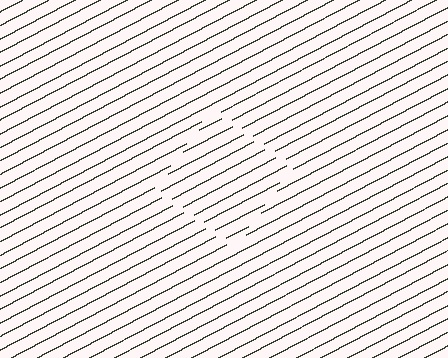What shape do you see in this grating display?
An illusory square. The interior of the shape contains the same grating, shifted by half a period — the contour is defined by the phase discontinuity where line-ends from the inner and outer gratings abut.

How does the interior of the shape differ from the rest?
The interior of the shape contains the same grating, shifted by half a period — the contour is defined by the phase discontinuity where line-ends from the inner and outer gratings abut.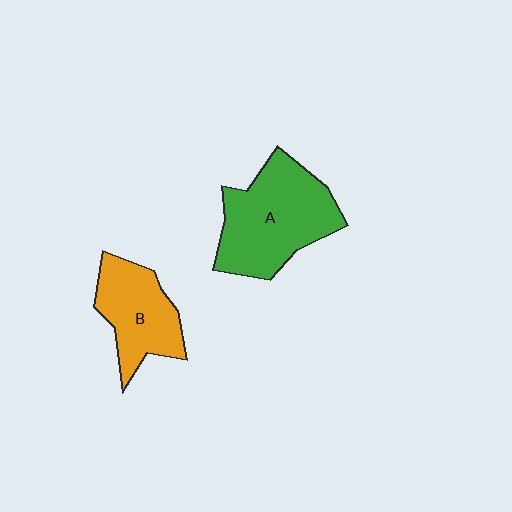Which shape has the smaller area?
Shape B (orange).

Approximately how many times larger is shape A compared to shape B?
Approximately 1.5 times.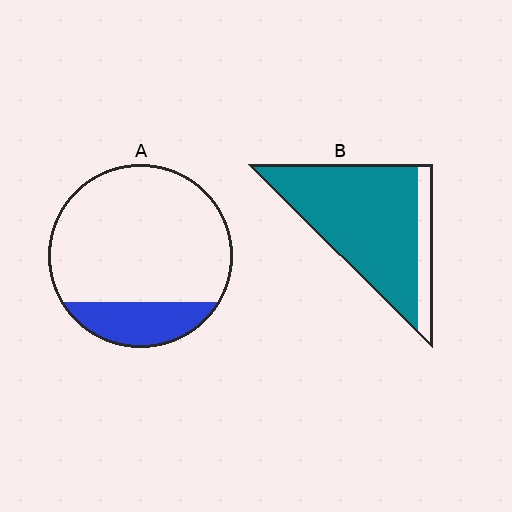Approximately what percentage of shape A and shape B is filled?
A is approximately 20% and B is approximately 85%.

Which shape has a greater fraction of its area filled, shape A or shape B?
Shape B.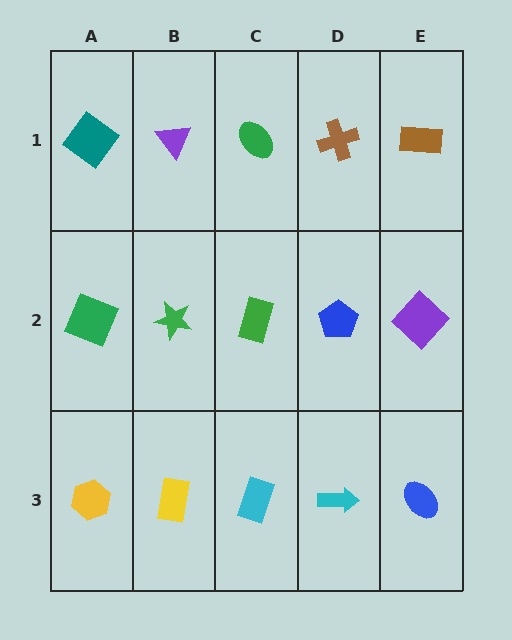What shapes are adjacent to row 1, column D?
A blue pentagon (row 2, column D), a green ellipse (row 1, column C), a brown rectangle (row 1, column E).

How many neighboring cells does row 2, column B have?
4.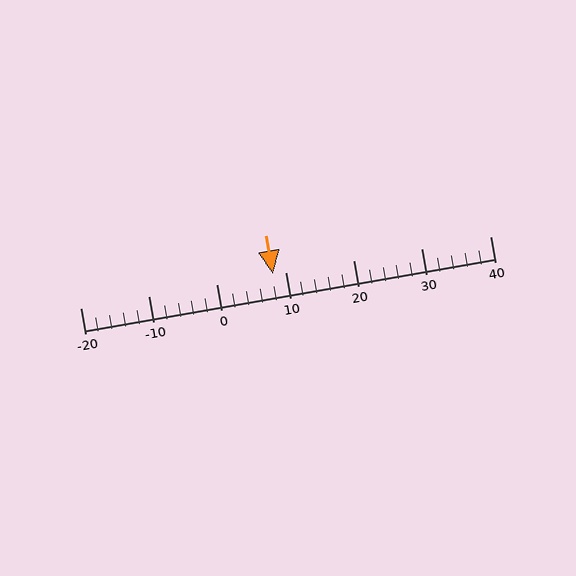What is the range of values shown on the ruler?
The ruler shows values from -20 to 40.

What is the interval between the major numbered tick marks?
The major tick marks are spaced 10 units apart.